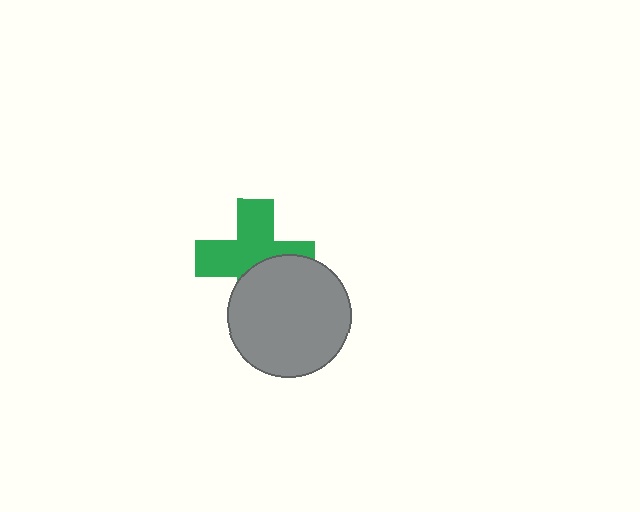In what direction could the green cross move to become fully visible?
The green cross could move up. That would shift it out from behind the gray circle entirely.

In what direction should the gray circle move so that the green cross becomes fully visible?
The gray circle should move down. That is the shortest direction to clear the overlap and leave the green cross fully visible.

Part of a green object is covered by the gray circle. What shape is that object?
It is a cross.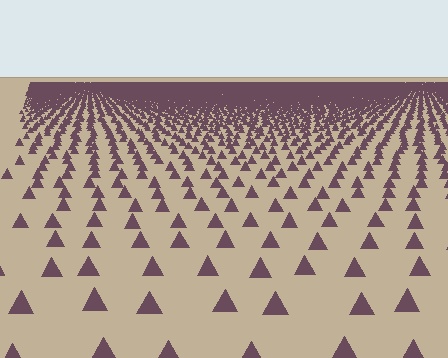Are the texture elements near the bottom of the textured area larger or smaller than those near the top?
Larger. Near the bottom, elements are closer to the viewer and appear at a bigger on-screen size.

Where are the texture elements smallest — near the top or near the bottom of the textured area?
Near the top.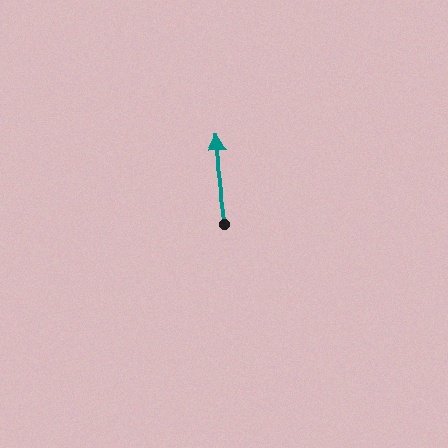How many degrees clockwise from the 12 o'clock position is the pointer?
Approximately 356 degrees.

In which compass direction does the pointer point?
North.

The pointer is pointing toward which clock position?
Roughly 12 o'clock.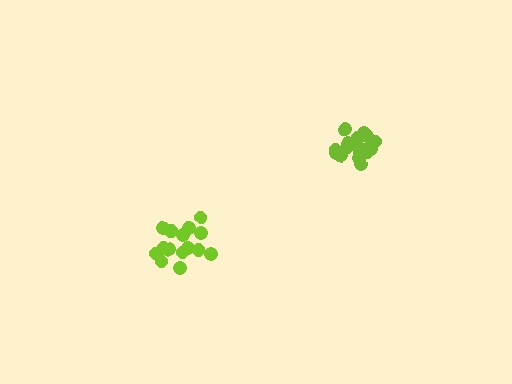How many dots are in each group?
Group 1: 19 dots, Group 2: 15 dots (34 total).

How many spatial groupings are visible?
There are 2 spatial groupings.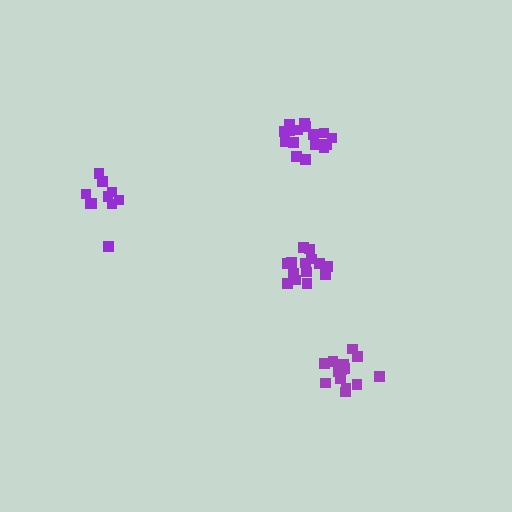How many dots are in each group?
Group 1: 16 dots, Group 2: 10 dots, Group 3: 15 dots, Group 4: 15 dots (56 total).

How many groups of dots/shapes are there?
There are 4 groups.